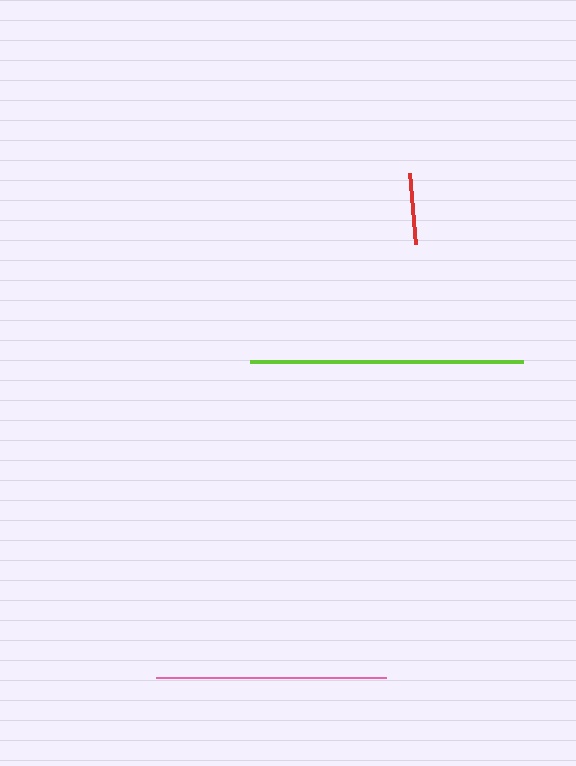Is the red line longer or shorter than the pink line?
The pink line is longer than the red line.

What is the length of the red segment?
The red segment is approximately 71 pixels long.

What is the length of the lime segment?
The lime segment is approximately 273 pixels long.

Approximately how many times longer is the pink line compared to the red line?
The pink line is approximately 3.2 times the length of the red line.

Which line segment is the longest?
The lime line is the longest at approximately 273 pixels.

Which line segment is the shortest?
The red line is the shortest at approximately 71 pixels.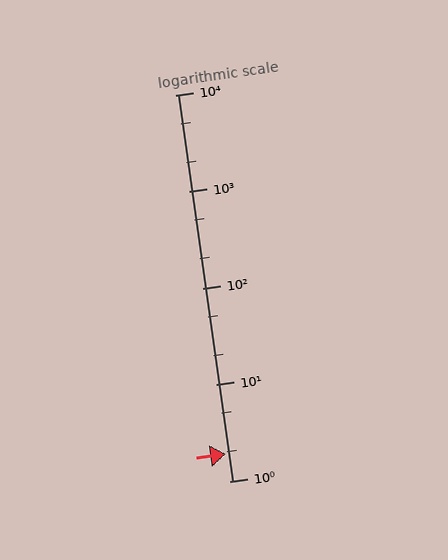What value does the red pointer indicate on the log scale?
The pointer indicates approximately 1.9.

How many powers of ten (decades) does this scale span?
The scale spans 4 decades, from 1 to 10000.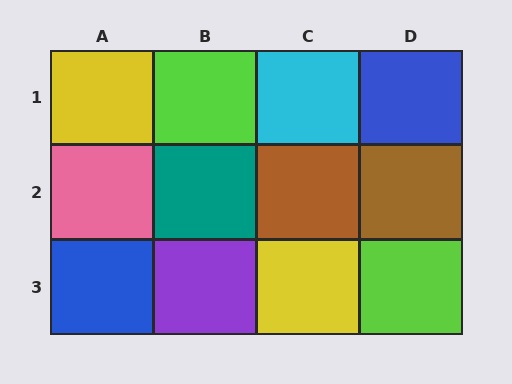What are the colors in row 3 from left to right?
Blue, purple, yellow, lime.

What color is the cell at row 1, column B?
Lime.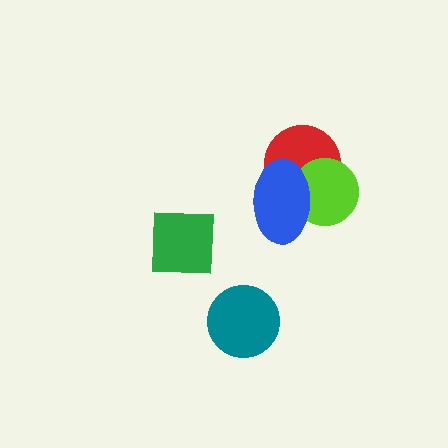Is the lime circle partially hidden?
Yes, it is partially covered by another shape.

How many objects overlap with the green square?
0 objects overlap with the green square.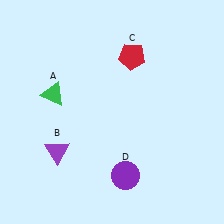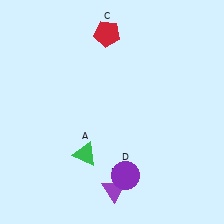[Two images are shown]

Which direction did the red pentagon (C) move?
The red pentagon (C) moved left.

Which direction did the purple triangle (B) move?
The purple triangle (B) moved right.